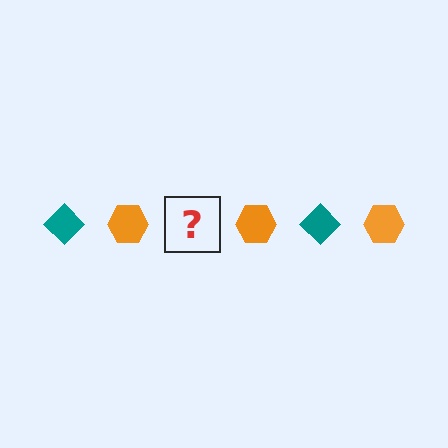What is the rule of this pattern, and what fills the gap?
The rule is that the pattern alternates between teal diamond and orange hexagon. The gap should be filled with a teal diamond.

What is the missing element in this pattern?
The missing element is a teal diamond.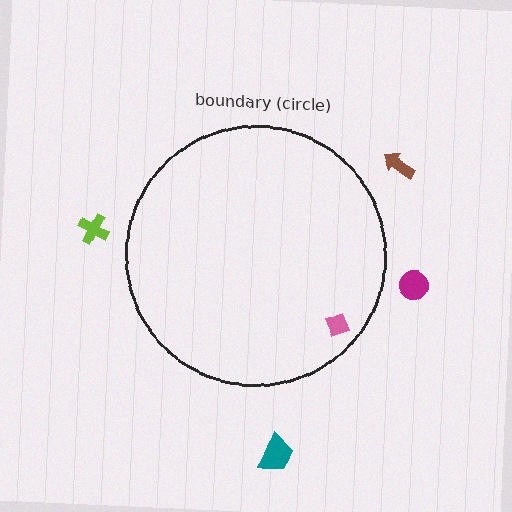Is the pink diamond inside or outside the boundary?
Inside.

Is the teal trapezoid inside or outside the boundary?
Outside.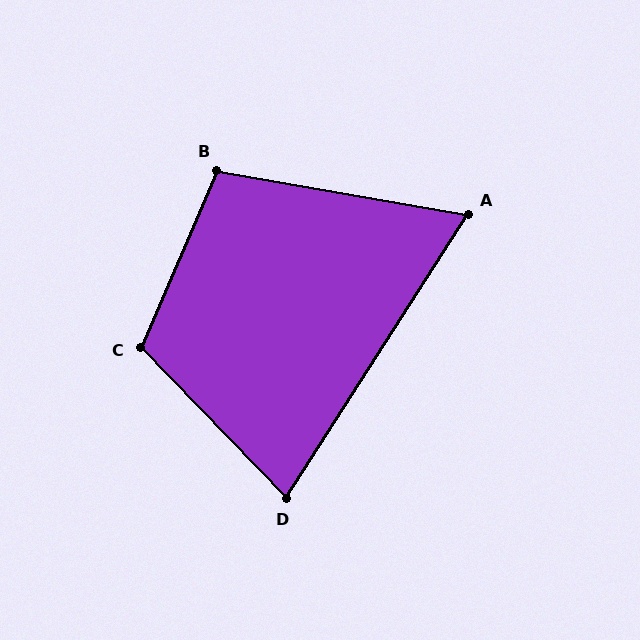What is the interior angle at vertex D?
Approximately 77 degrees (acute).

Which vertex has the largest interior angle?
C, at approximately 113 degrees.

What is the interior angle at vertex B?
Approximately 103 degrees (obtuse).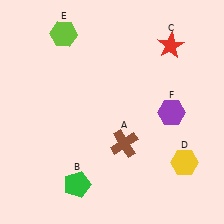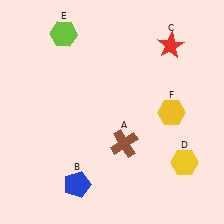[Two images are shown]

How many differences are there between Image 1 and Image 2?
There are 2 differences between the two images.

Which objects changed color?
B changed from green to blue. F changed from purple to yellow.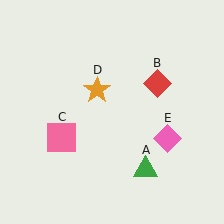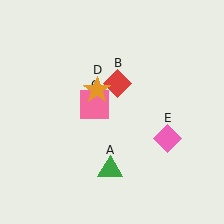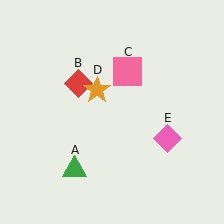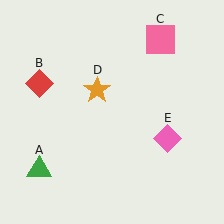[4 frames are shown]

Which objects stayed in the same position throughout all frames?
Orange star (object D) and pink diamond (object E) remained stationary.